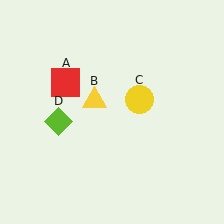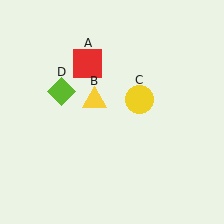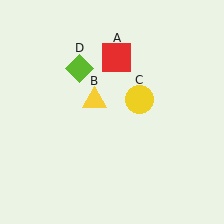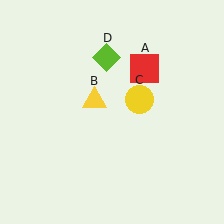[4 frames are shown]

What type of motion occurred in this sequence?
The red square (object A), lime diamond (object D) rotated clockwise around the center of the scene.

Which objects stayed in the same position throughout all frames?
Yellow triangle (object B) and yellow circle (object C) remained stationary.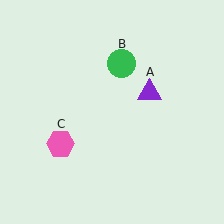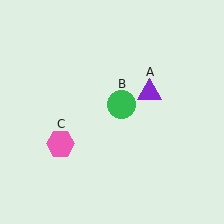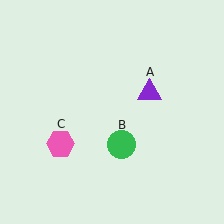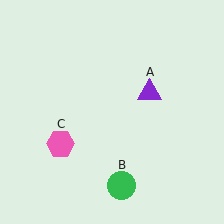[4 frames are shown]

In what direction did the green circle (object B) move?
The green circle (object B) moved down.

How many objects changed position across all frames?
1 object changed position: green circle (object B).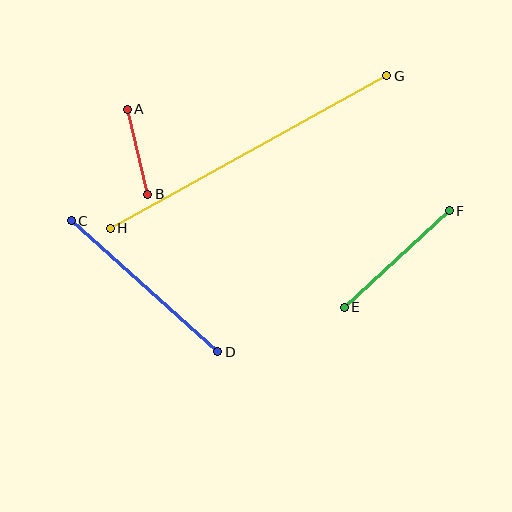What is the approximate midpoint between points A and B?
The midpoint is at approximately (137, 152) pixels.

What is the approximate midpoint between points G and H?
The midpoint is at approximately (249, 152) pixels.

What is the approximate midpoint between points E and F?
The midpoint is at approximately (397, 259) pixels.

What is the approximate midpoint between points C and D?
The midpoint is at approximately (145, 286) pixels.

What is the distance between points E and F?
The distance is approximately 142 pixels.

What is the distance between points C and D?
The distance is approximately 196 pixels.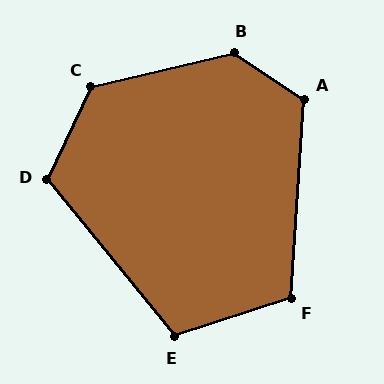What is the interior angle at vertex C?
Approximately 129 degrees (obtuse).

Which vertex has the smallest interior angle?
E, at approximately 111 degrees.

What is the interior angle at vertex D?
Approximately 115 degrees (obtuse).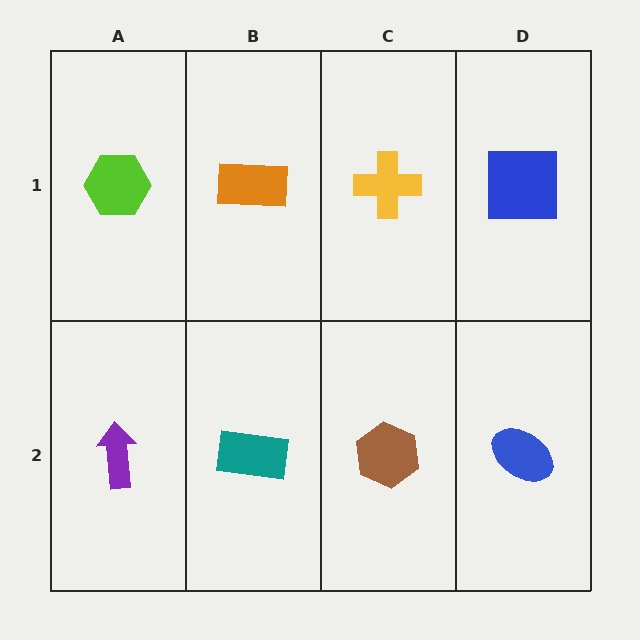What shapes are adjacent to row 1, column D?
A blue ellipse (row 2, column D), a yellow cross (row 1, column C).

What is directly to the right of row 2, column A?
A teal rectangle.